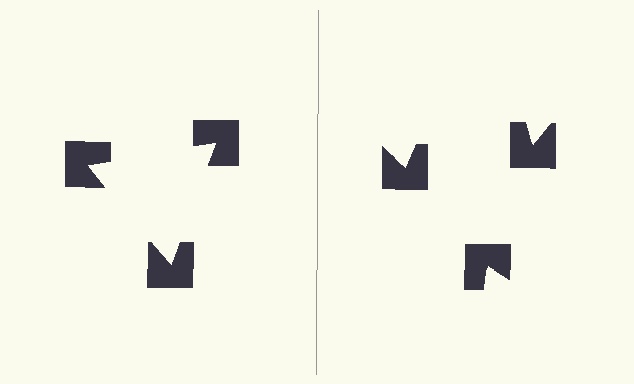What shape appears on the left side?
An illusory triangle.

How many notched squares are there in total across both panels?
6 — 3 on each side.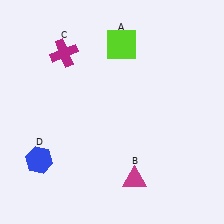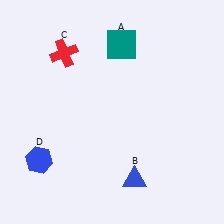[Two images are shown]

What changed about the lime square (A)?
In Image 1, A is lime. In Image 2, it changed to teal.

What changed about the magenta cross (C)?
In Image 1, C is magenta. In Image 2, it changed to red.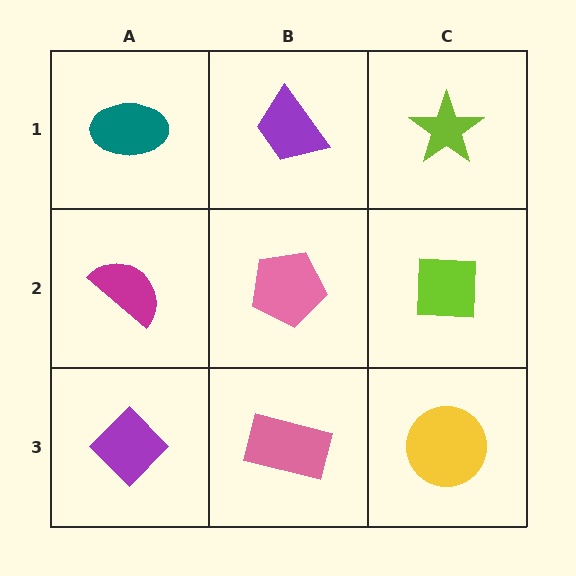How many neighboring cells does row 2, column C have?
3.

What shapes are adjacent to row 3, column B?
A pink pentagon (row 2, column B), a purple diamond (row 3, column A), a yellow circle (row 3, column C).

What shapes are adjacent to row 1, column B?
A pink pentagon (row 2, column B), a teal ellipse (row 1, column A), a lime star (row 1, column C).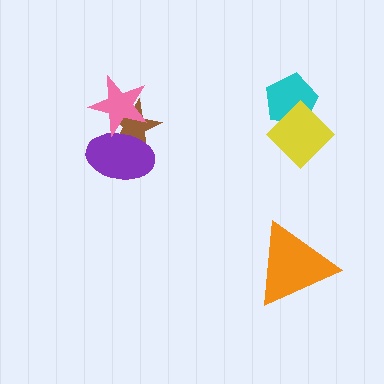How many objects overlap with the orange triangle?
0 objects overlap with the orange triangle.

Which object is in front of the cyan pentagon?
The yellow diamond is in front of the cyan pentagon.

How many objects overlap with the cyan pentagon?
1 object overlaps with the cyan pentagon.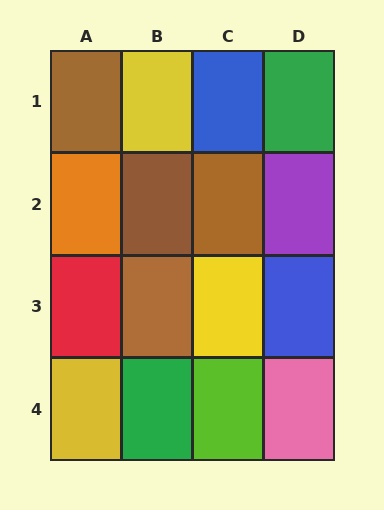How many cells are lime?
1 cell is lime.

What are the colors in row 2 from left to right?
Orange, brown, brown, purple.